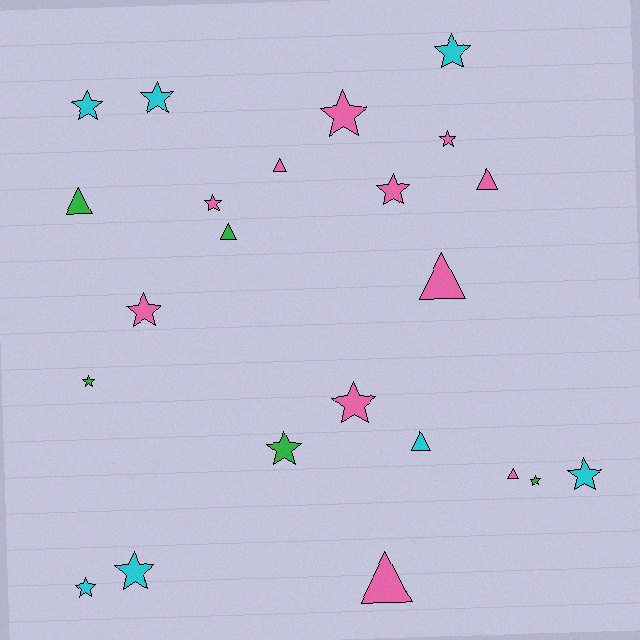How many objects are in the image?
There are 23 objects.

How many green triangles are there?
There are 2 green triangles.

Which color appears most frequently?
Pink, with 11 objects.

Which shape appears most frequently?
Star, with 15 objects.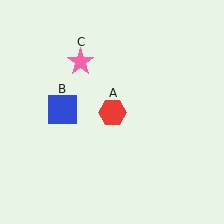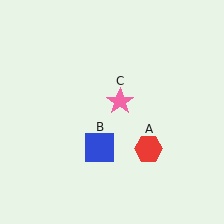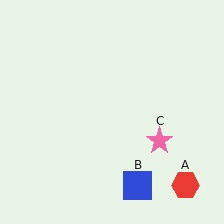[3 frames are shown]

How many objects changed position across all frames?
3 objects changed position: red hexagon (object A), blue square (object B), pink star (object C).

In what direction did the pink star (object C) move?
The pink star (object C) moved down and to the right.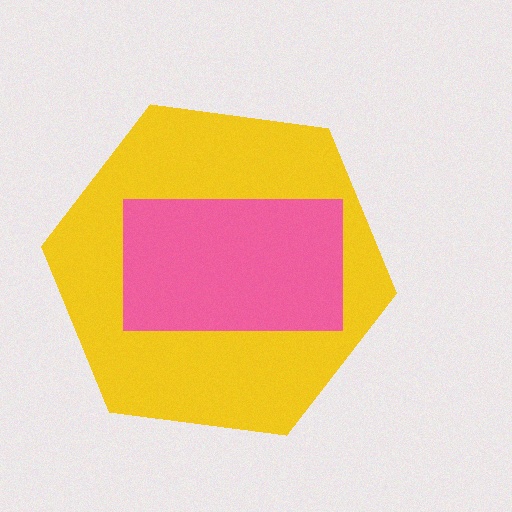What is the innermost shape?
The pink rectangle.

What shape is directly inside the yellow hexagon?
The pink rectangle.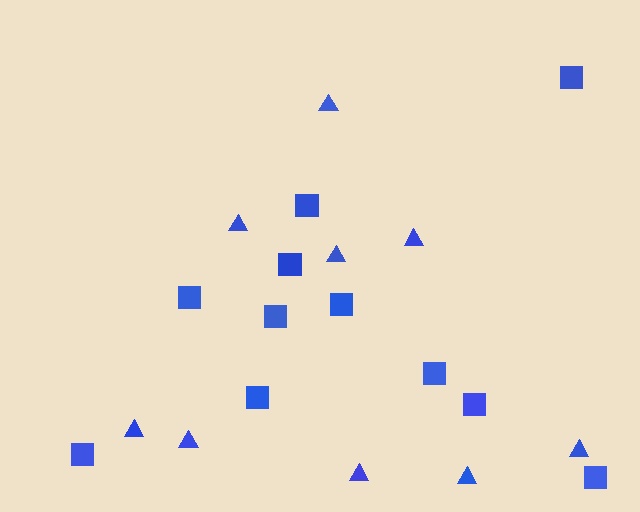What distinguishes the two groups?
There are 2 groups: one group of triangles (9) and one group of squares (11).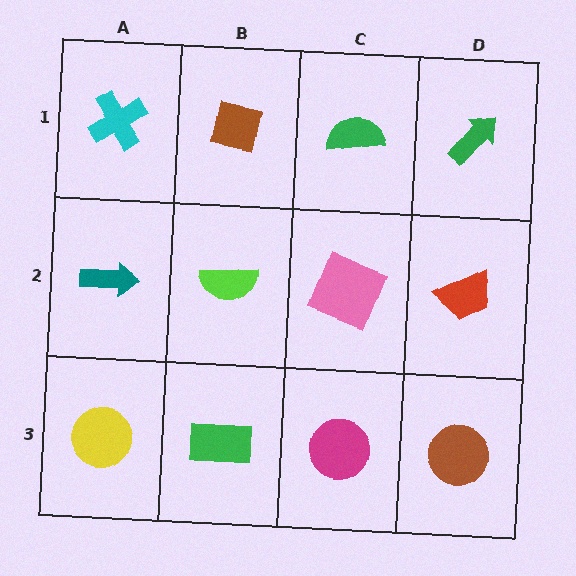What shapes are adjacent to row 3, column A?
A teal arrow (row 2, column A), a green rectangle (row 3, column B).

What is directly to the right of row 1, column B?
A green semicircle.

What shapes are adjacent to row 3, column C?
A pink square (row 2, column C), a green rectangle (row 3, column B), a brown circle (row 3, column D).